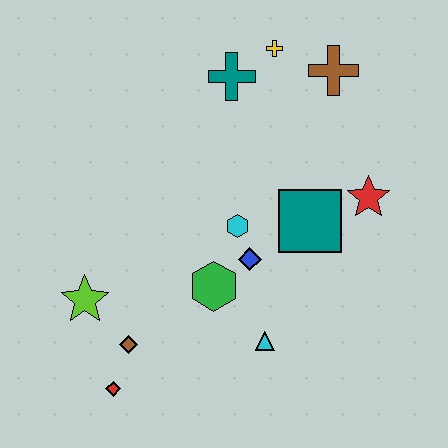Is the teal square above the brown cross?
No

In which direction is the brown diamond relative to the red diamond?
The brown diamond is above the red diamond.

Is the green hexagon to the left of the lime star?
No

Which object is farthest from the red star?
The red diamond is farthest from the red star.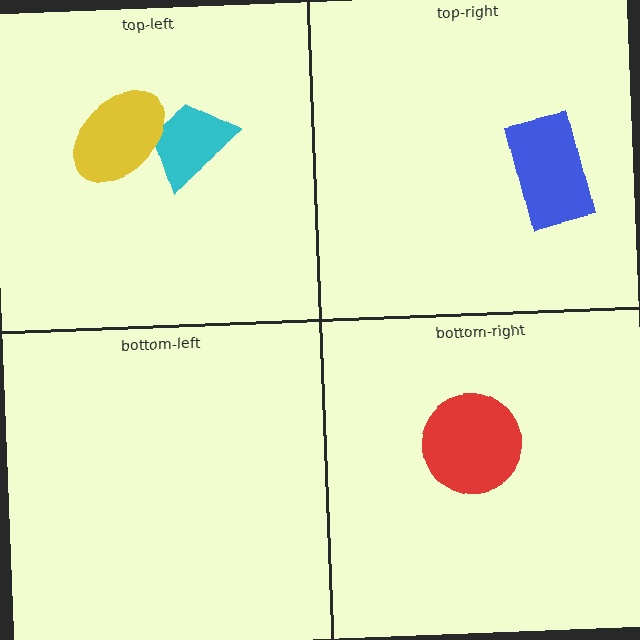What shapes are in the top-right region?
The blue rectangle.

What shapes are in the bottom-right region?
The red circle.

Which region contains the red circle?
The bottom-right region.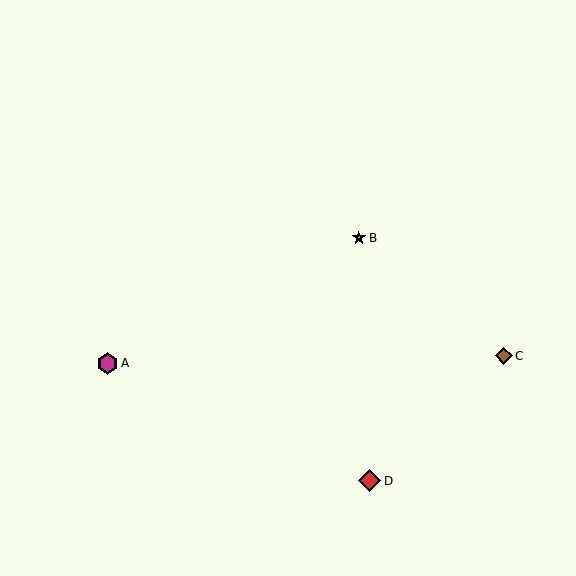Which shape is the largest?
The red diamond (labeled D) is the largest.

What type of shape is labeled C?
Shape C is a brown diamond.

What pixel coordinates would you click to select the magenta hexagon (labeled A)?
Click at (107, 363) to select the magenta hexagon A.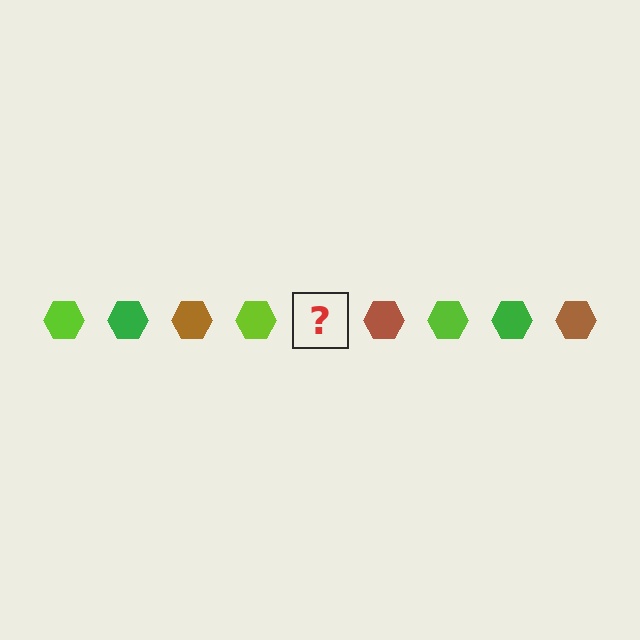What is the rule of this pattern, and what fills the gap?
The rule is that the pattern cycles through lime, green, brown hexagons. The gap should be filled with a green hexagon.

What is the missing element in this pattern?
The missing element is a green hexagon.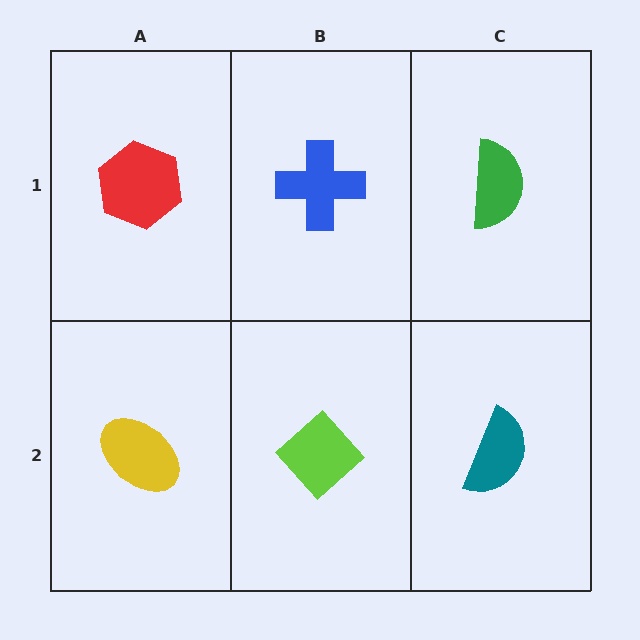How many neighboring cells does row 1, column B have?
3.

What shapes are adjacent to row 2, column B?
A blue cross (row 1, column B), a yellow ellipse (row 2, column A), a teal semicircle (row 2, column C).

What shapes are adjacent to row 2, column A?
A red hexagon (row 1, column A), a lime diamond (row 2, column B).